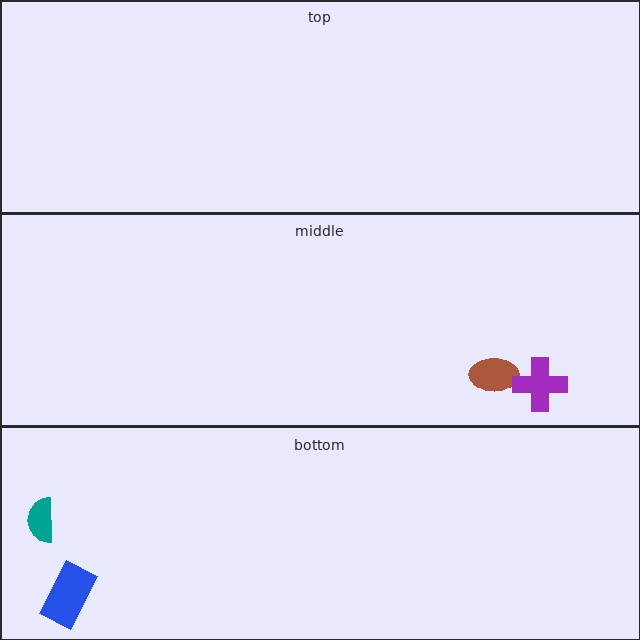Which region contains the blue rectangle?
The bottom region.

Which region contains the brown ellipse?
The middle region.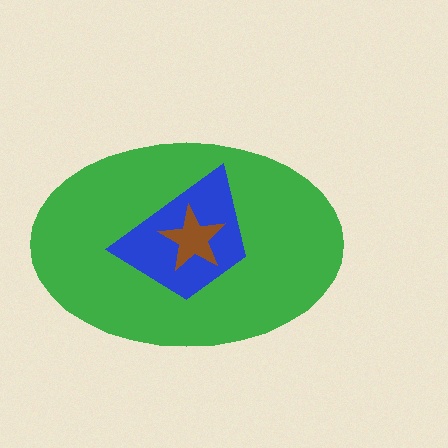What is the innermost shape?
The brown star.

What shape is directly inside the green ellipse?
The blue trapezoid.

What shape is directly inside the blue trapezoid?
The brown star.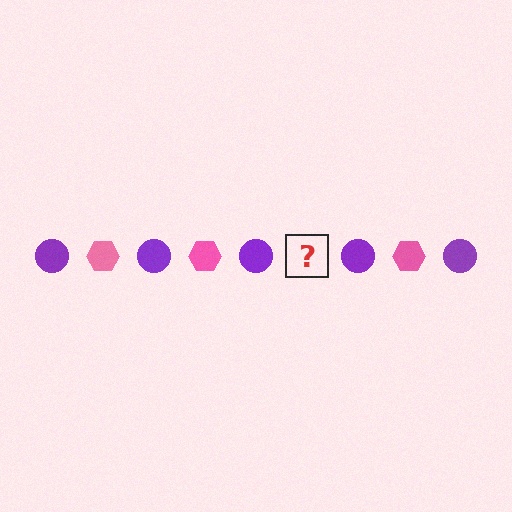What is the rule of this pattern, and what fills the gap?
The rule is that the pattern alternates between purple circle and pink hexagon. The gap should be filled with a pink hexagon.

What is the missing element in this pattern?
The missing element is a pink hexagon.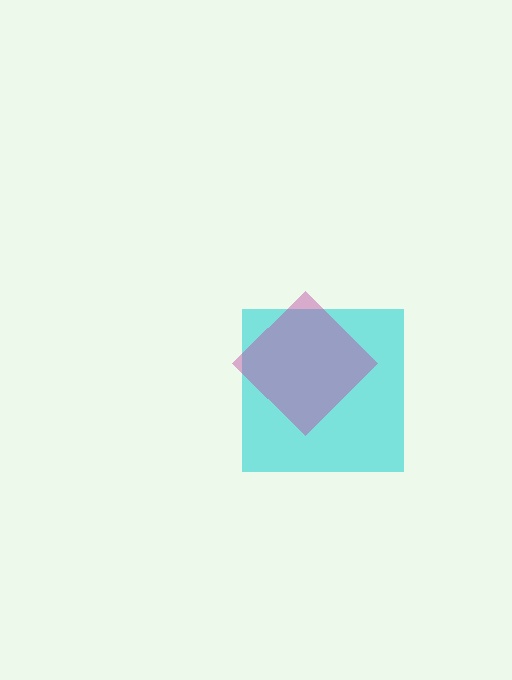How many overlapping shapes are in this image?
There are 2 overlapping shapes in the image.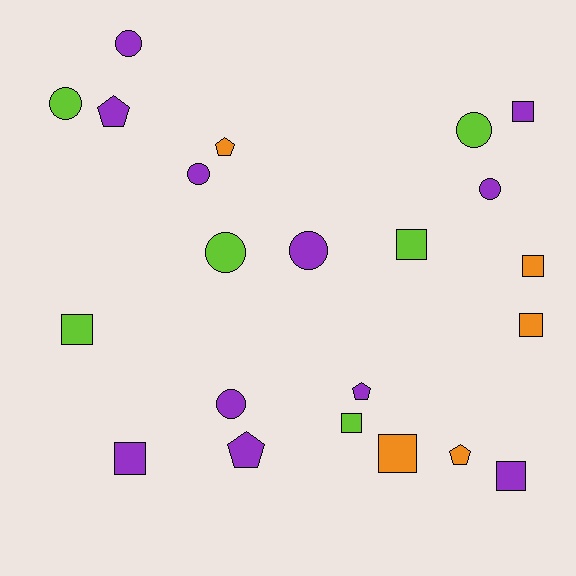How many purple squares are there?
There are 3 purple squares.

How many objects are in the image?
There are 22 objects.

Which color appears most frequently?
Purple, with 11 objects.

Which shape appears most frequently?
Square, with 9 objects.